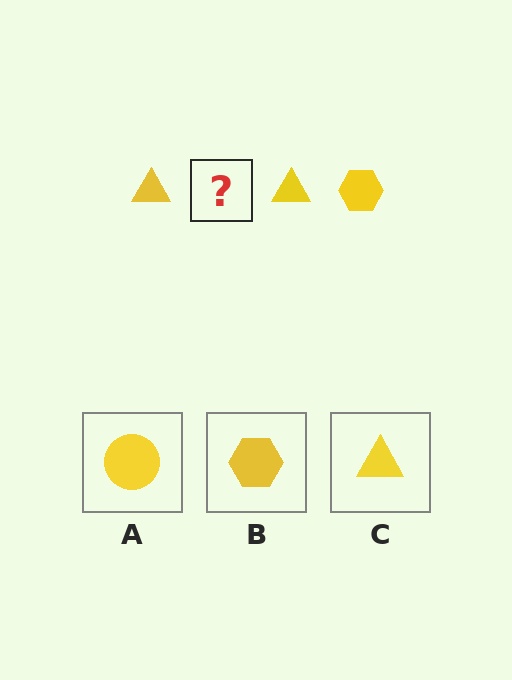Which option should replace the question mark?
Option B.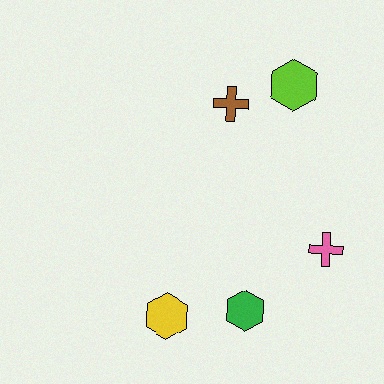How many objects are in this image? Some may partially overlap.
There are 5 objects.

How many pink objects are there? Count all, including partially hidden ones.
There is 1 pink object.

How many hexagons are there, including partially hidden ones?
There are 3 hexagons.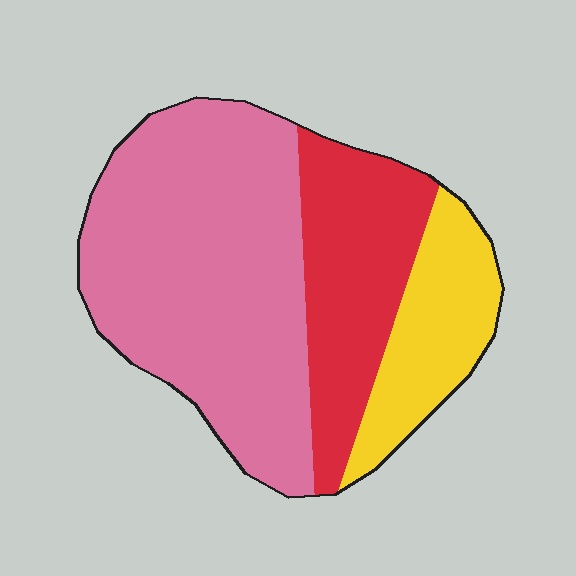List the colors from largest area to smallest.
From largest to smallest: pink, red, yellow.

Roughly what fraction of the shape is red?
Red covers 25% of the shape.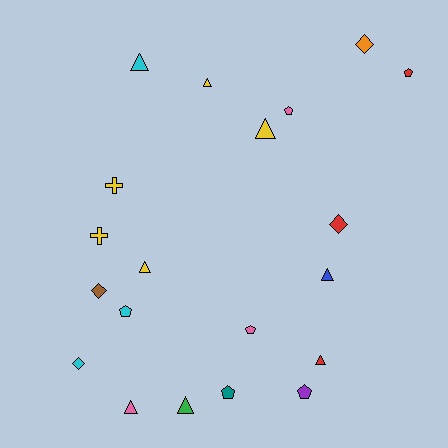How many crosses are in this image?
There are 2 crosses.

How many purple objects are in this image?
There is 1 purple object.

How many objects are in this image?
There are 20 objects.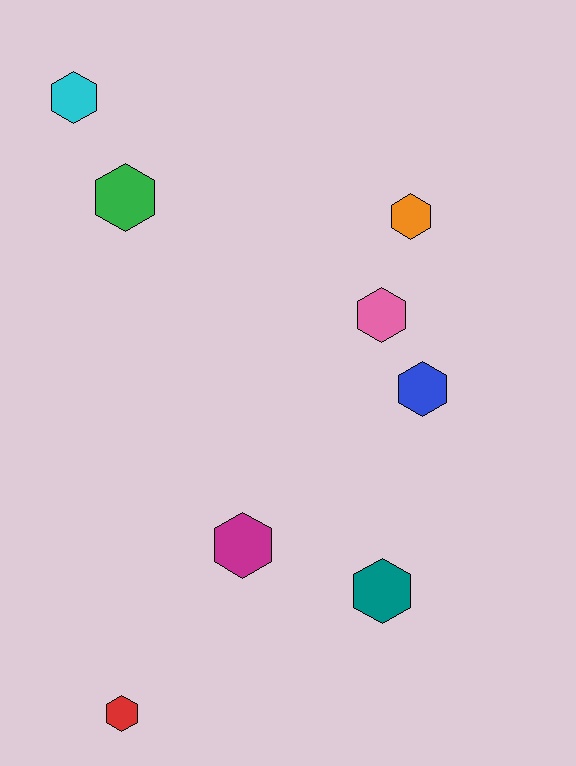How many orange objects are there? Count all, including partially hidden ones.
There is 1 orange object.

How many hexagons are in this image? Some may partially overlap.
There are 8 hexagons.